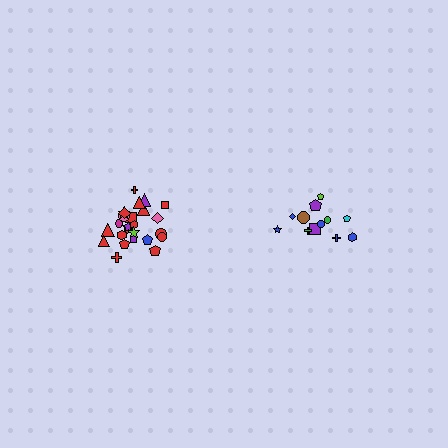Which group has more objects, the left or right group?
The left group.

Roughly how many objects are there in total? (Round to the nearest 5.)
Roughly 35 objects in total.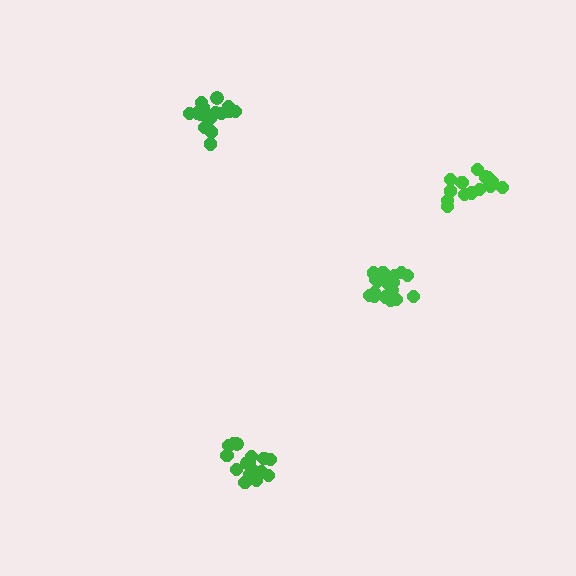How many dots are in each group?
Group 1: 15 dots, Group 2: 16 dots, Group 3: 17 dots, Group 4: 18 dots (66 total).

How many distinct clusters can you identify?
There are 4 distinct clusters.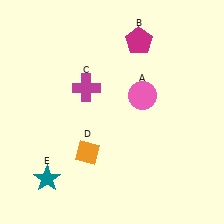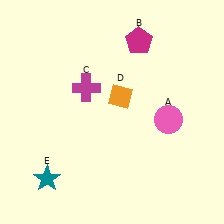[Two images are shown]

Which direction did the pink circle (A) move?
The pink circle (A) moved right.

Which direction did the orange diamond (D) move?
The orange diamond (D) moved up.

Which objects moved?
The objects that moved are: the pink circle (A), the orange diamond (D).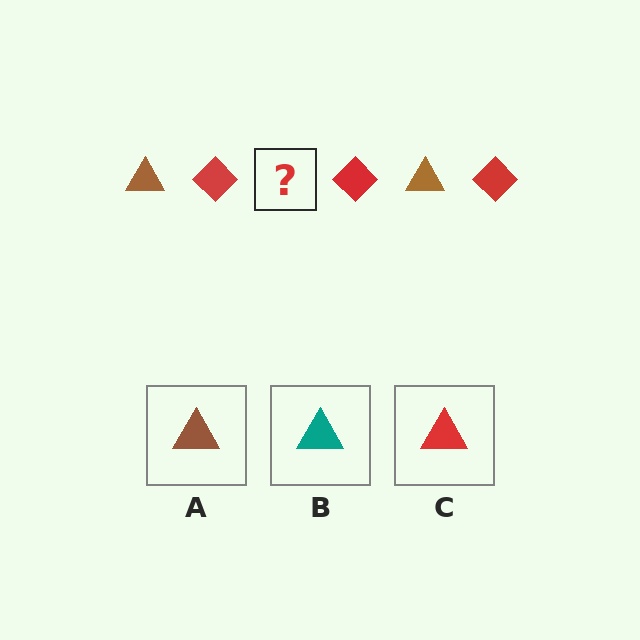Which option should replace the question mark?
Option A.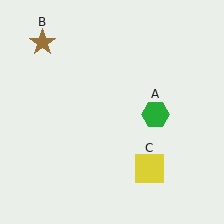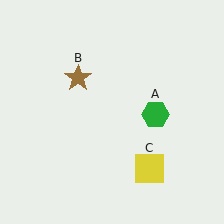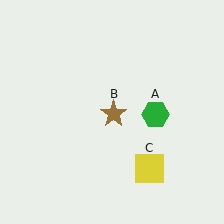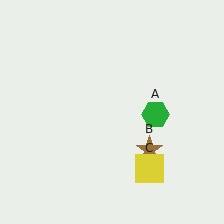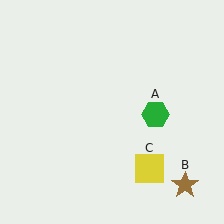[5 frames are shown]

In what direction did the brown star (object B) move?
The brown star (object B) moved down and to the right.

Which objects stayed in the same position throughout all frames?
Green hexagon (object A) and yellow square (object C) remained stationary.